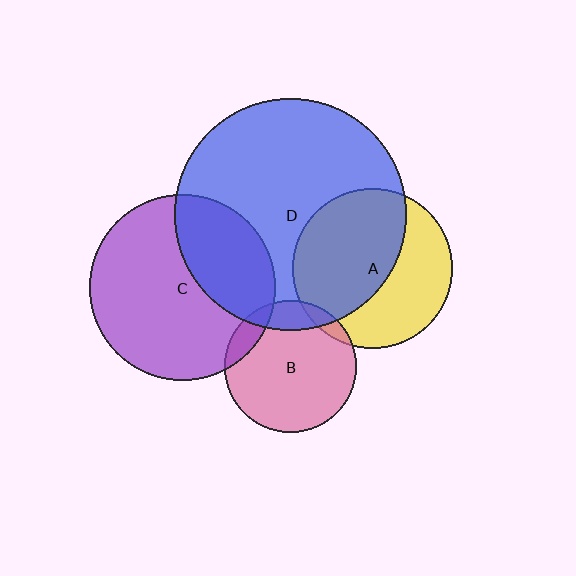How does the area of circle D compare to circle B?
Approximately 3.1 times.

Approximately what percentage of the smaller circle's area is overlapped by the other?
Approximately 55%.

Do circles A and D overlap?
Yes.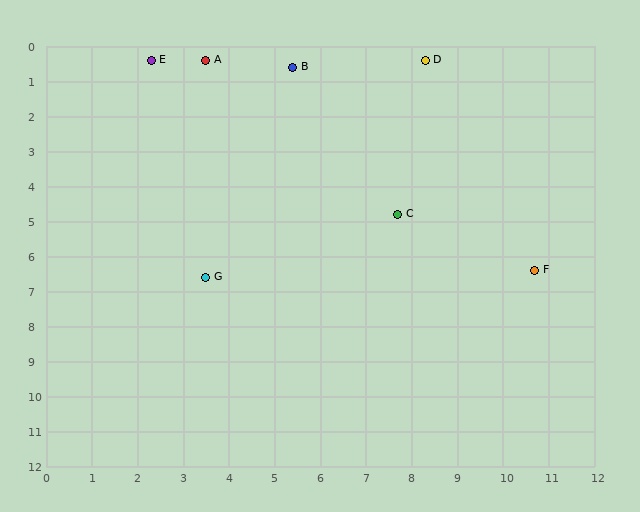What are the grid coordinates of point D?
Point D is at approximately (8.3, 0.4).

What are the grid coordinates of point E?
Point E is at approximately (2.3, 0.4).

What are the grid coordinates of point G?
Point G is at approximately (3.5, 6.6).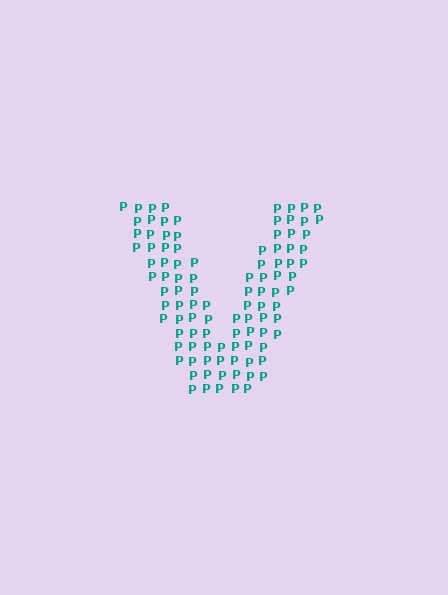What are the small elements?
The small elements are letter P's.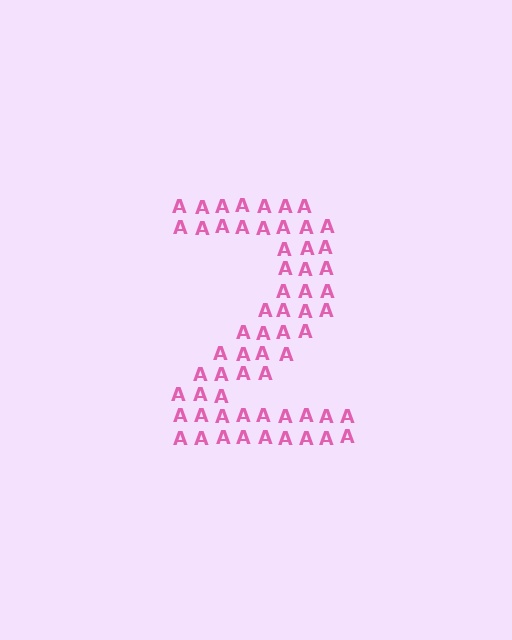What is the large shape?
The large shape is the digit 2.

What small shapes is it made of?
It is made of small letter A's.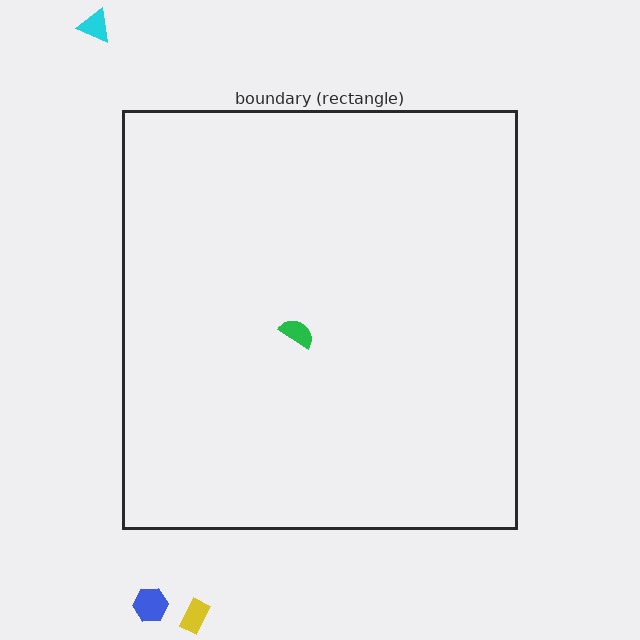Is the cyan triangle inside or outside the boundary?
Outside.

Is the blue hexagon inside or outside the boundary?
Outside.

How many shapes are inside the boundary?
1 inside, 3 outside.